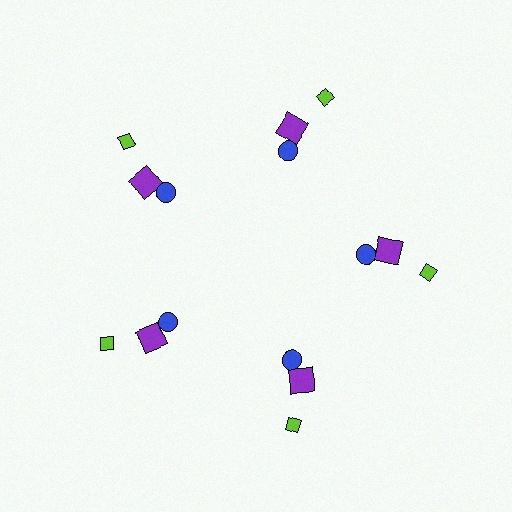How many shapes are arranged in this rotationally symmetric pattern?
There are 15 shapes, arranged in 5 groups of 3.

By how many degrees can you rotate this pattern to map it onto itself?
The pattern maps onto itself every 72 degrees of rotation.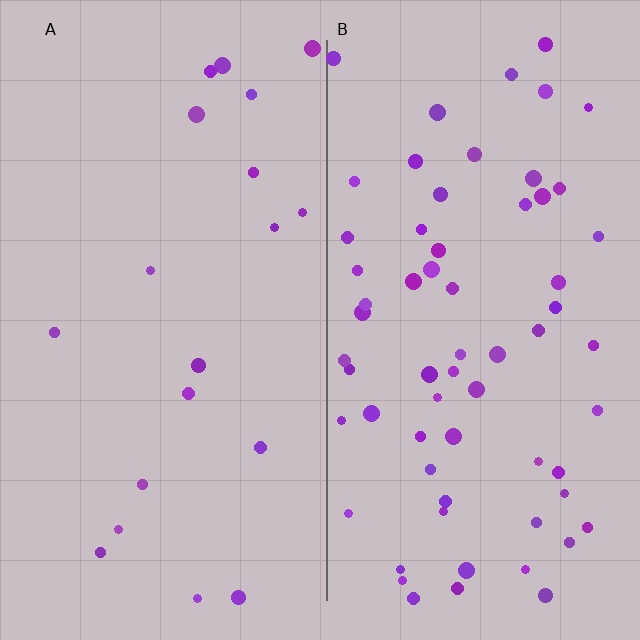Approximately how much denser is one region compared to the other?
Approximately 3.4× — region B over region A.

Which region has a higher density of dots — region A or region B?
B (the right).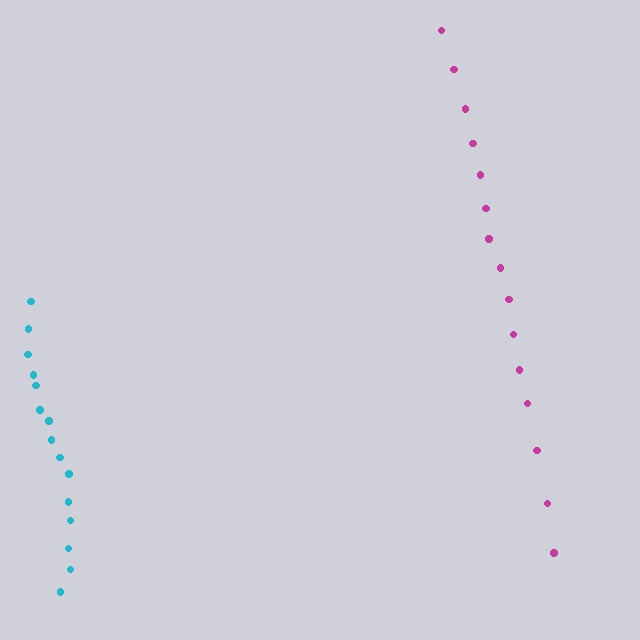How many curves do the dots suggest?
There are 2 distinct paths.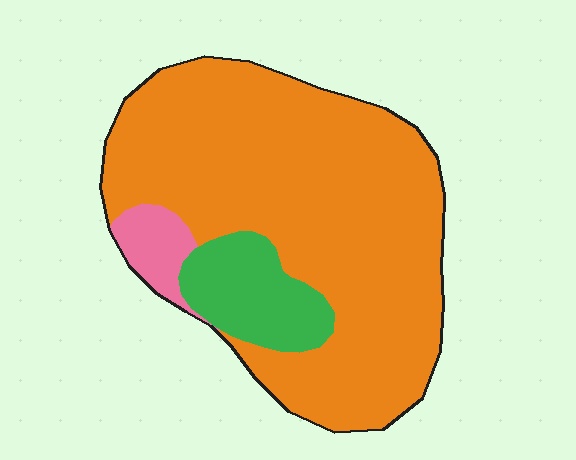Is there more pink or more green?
Green.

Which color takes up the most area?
Orange, at roughly 80%.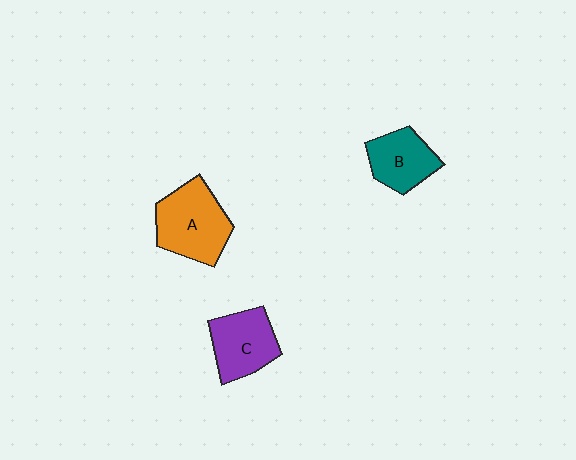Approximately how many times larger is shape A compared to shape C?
Approximately 1.2 times.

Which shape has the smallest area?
Shape B (teal).